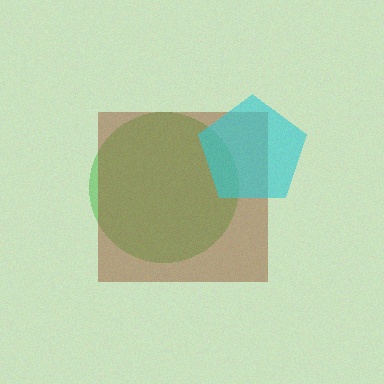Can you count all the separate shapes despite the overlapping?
Yes, there are 3 separate shapes.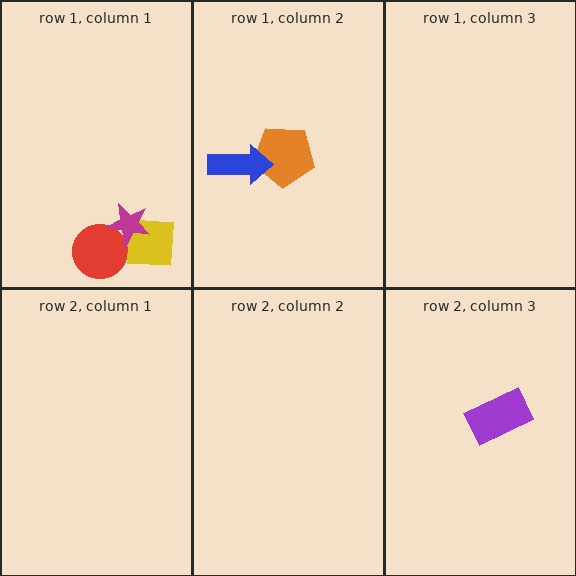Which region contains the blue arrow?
The row 1, column 2 region.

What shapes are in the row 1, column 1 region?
The red circle, the yellow square, the magenta star.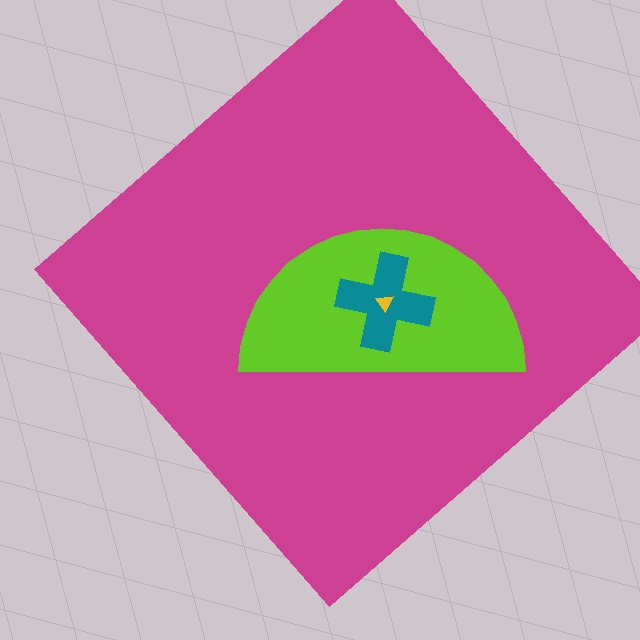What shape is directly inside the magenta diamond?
The lime semicircle.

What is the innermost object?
The yellow triangle.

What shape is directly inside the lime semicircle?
The teal cross.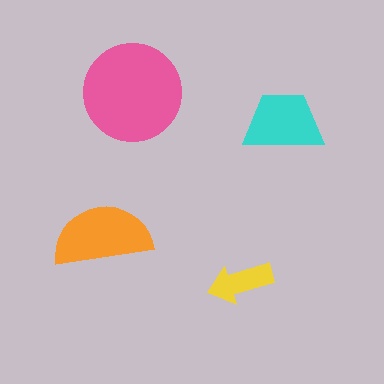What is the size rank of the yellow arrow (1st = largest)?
4th.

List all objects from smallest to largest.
The yellow arrow, the cyan trapezoid, the orange semicircle, the pink circle.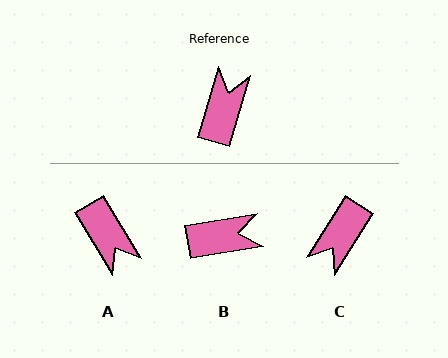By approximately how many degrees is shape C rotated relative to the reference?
Approximately 163 degrees counter-clockwise.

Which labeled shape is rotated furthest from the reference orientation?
C, about 163 degrees away.